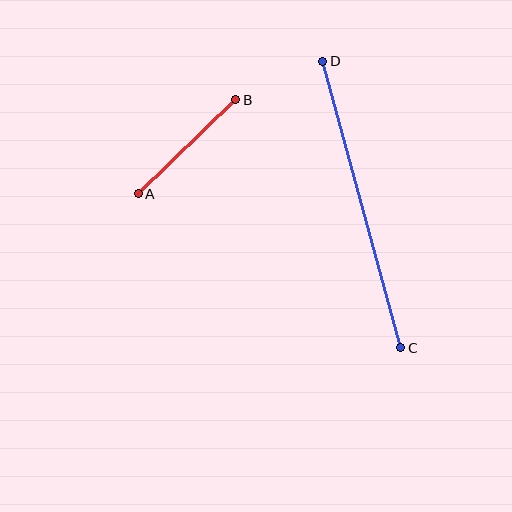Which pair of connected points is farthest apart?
Points C and D are farthest apart.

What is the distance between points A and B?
The distance is approximately 136 pixels.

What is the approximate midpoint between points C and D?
The midpoint is at approximately (362, 205) pixels.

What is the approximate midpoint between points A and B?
The midpoint is at approximately (187, 147) pixels.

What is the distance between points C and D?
The distance is approximately 297 pixels.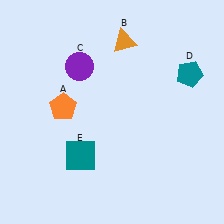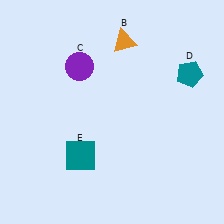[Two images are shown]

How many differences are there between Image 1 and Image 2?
There is 1 difference between the two images.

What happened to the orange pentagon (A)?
The orange pentagon (A) was removed in Image 2. It was in the top-left area of Image 1.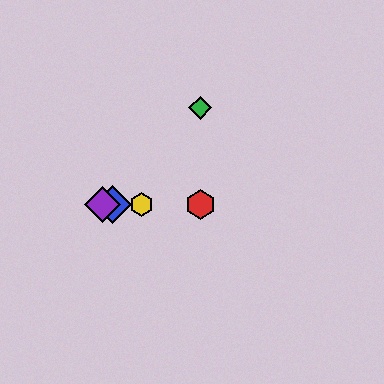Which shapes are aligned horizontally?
The red hexagon, the blue diamond, the yellow hexagon, the purple diamond are aligned horizontally.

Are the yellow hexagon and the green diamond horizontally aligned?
No, the yellow hexagon is at y≈204 and the green diamond is at y≈108.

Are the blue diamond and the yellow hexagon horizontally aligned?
Yes, both are at y≈204.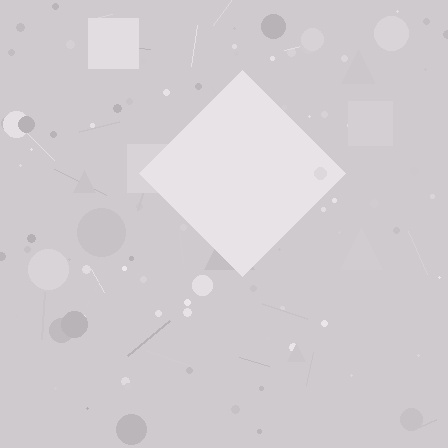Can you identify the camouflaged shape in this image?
The camouflaged shape is a diamond.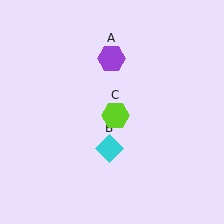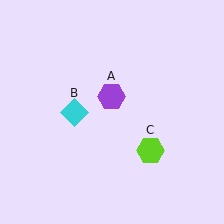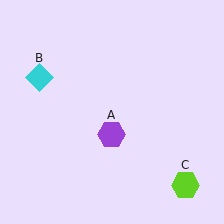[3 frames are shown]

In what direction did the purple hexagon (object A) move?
The purple hexagon (object A) moved down.